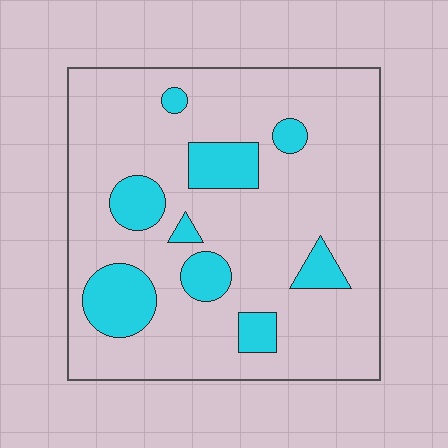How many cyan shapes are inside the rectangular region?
9.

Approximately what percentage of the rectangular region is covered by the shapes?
Approximately 20%.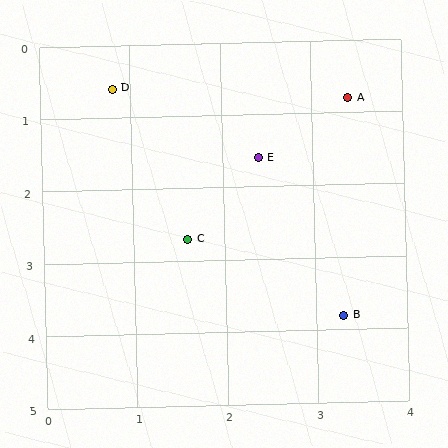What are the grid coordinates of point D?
Point D is at approximately (0.8, 0.6).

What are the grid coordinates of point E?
Point E is at approximately (2.4, 1.6).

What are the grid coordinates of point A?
Point A is at approximately (3.4, 0.8).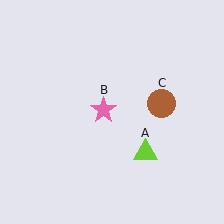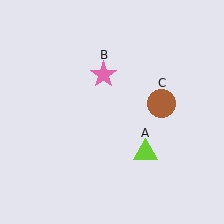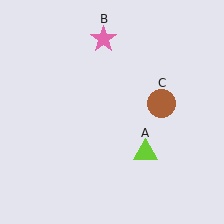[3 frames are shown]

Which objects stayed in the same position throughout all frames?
Lime triangle (object A) and brown circle (object C) remained stationary.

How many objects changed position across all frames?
1 object changed position: pink star (object B).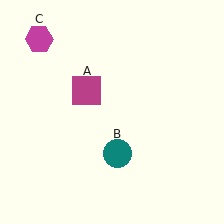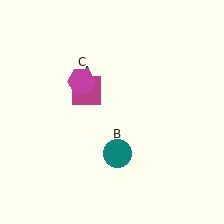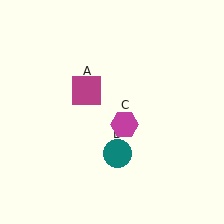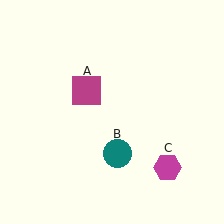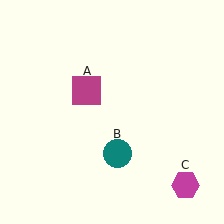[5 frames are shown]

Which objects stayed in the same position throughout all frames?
Magenta square (object A) and teal circle (object B) remained stationary.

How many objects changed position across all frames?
1 object changed position: magenta hexagon (object C).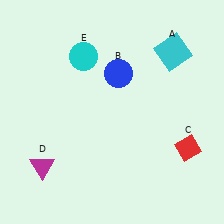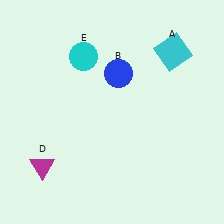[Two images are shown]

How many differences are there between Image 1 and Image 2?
There is 1 difference between the two images.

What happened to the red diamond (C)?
The red diamond (C) was removed in Image 2. It was in the bottom-right area of Image 1.